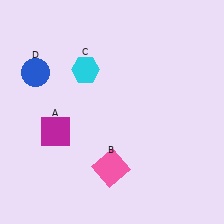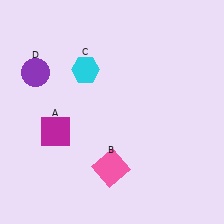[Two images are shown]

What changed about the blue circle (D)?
In Image 1, D is blue. In Image 2, it changed to purple.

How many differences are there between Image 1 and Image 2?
There is 1 difference between the two images.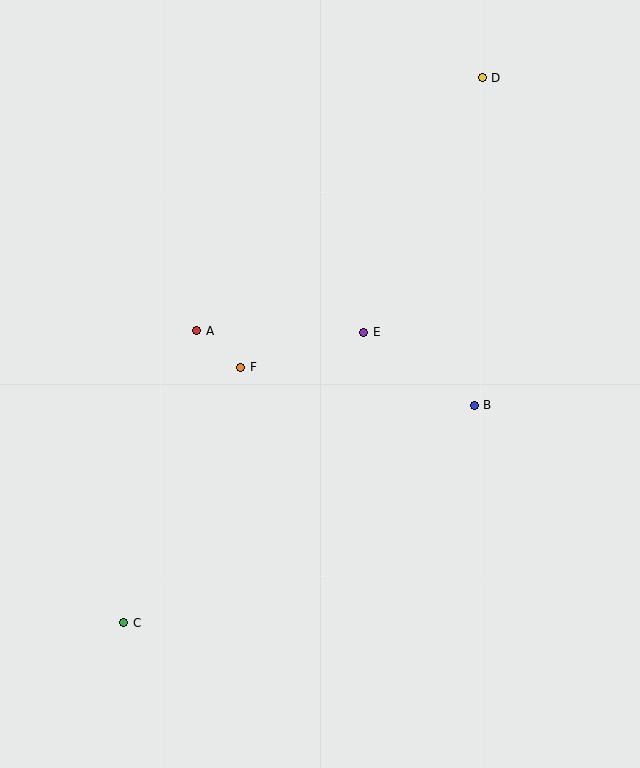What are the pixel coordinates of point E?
Point E is at (364, 332).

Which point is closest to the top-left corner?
Point A is closest to the top-left corner.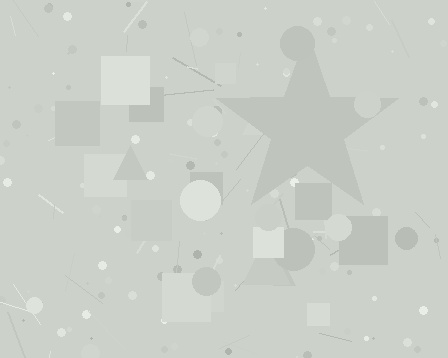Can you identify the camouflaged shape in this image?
The camouflaged shape is a star.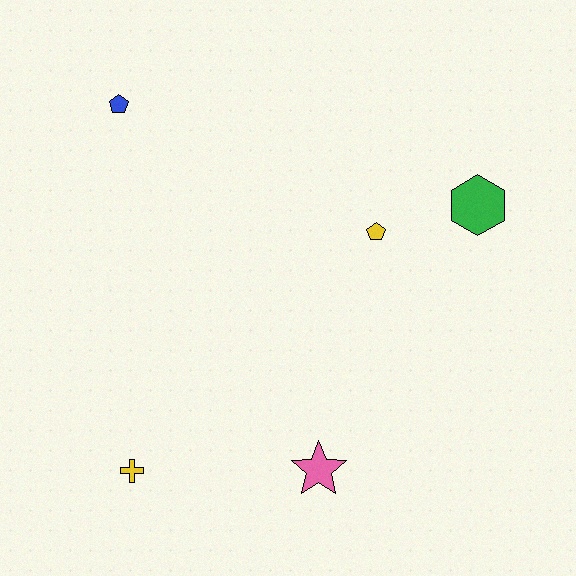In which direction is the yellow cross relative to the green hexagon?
The yellow cross is to the left of the green hexagon.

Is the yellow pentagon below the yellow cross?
No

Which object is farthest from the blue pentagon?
The pink star is farthest from the blue pentagon.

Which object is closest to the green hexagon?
The yellow pentagon is closest to the green hexagon.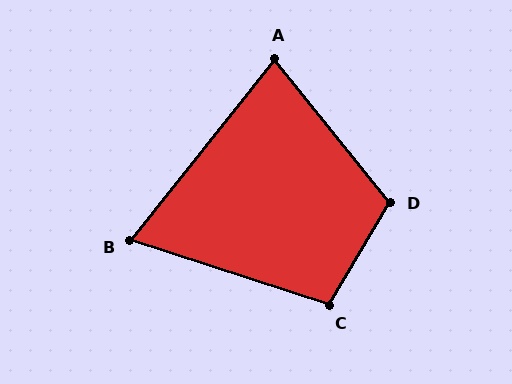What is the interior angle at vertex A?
Approximately 77 degrees (acute).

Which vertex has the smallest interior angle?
B, at approximately 70 degrees.